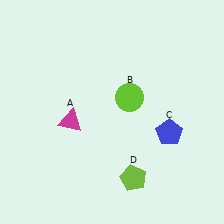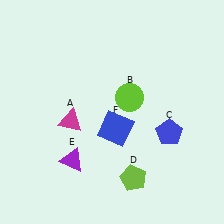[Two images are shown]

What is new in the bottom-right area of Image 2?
A blue square (F) was added in the bottom-right area of Image 2.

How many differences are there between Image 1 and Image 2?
There are 2 differences between the two images.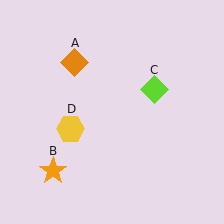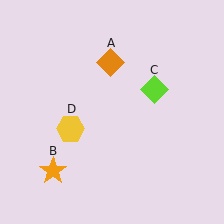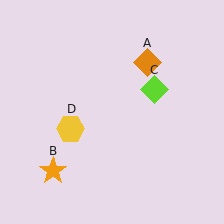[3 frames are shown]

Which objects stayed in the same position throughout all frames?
Orange star (object B) and lime diamond (object C) and yellow hexagon (object D) remained stationary.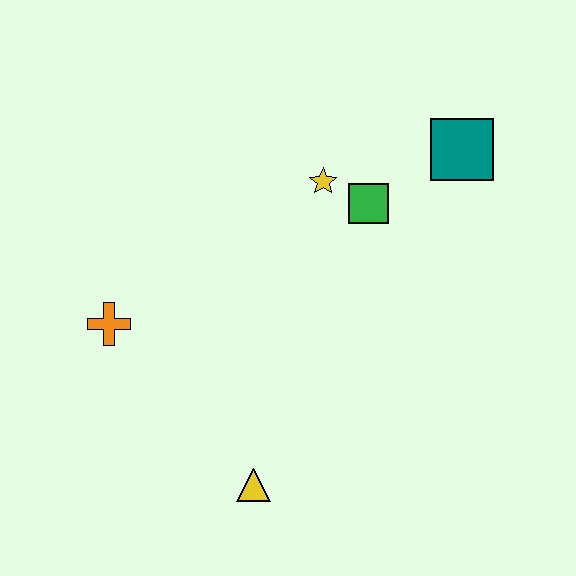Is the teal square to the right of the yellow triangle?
Yes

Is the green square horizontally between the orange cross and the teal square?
Yes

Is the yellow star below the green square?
No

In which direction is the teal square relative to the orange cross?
The teal square is to the right of the orange cross.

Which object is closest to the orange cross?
The yellow triangle is closest to the orange cross.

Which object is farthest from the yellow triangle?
The teal square is farthest from the yellow triangle.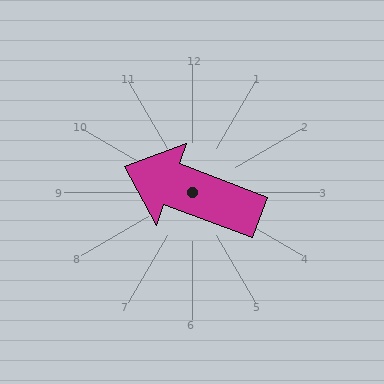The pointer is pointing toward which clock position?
Roughly 10 o'clock.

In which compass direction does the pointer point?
West.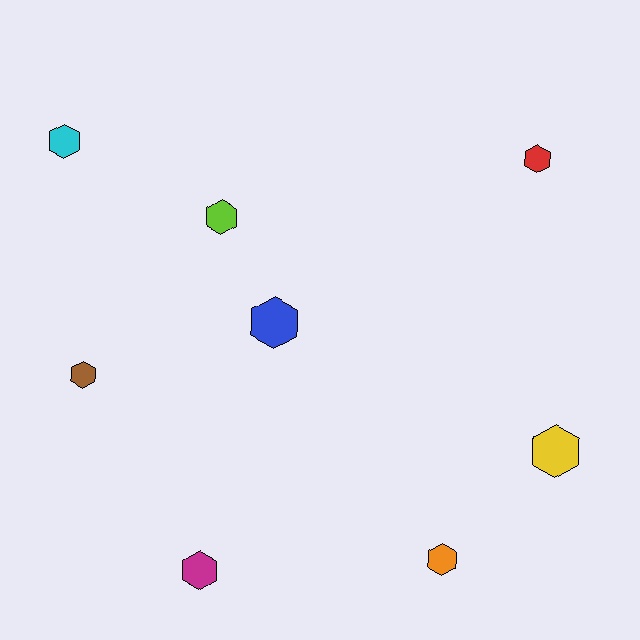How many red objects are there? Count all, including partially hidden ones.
There is 1 red object.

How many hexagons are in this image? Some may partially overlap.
There are 8 hexagons.